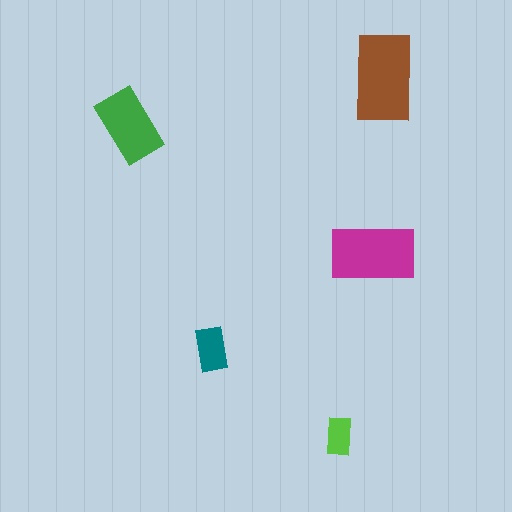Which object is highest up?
The brown rectangle is topmost.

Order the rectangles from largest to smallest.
the brown one, the magenta one, the green one, the teal one, the lime one.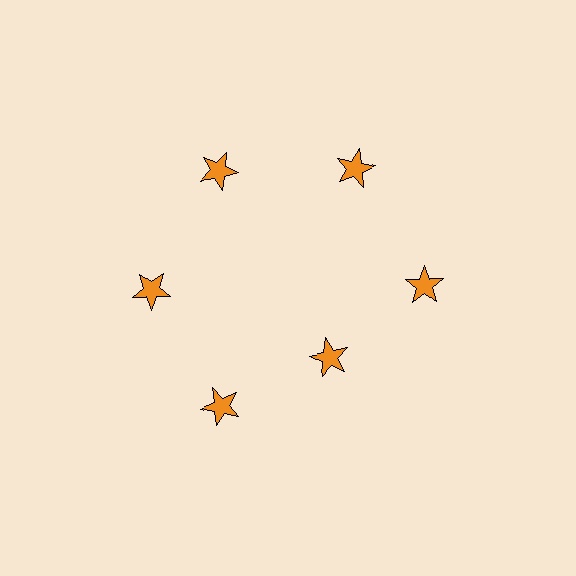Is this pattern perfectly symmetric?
No. The 6 orange stars are arranged in a ring, but one element near the 5 o'clock position is pulled inward toward the center, breaking the 6-fold rotational symmetry.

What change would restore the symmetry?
The symmetry would be restored by moving it outward, back onto the ring so that all 6 stars sit at equal angles and equal distance from the center.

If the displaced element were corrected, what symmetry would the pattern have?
It would have 6-fold rotational symmetry — the pattern would map onto itself every 60 degrees.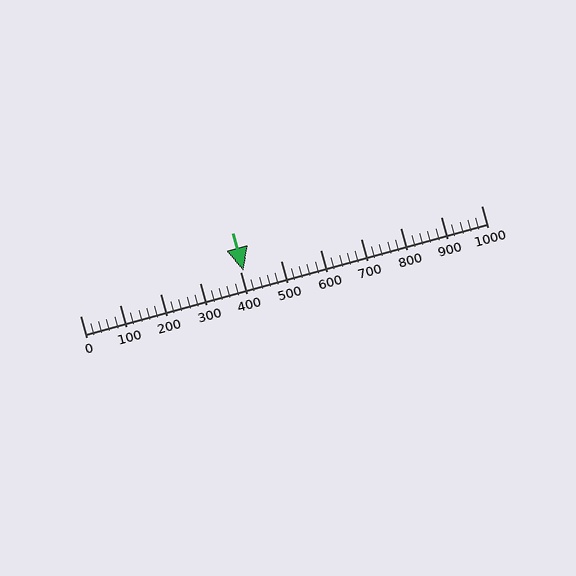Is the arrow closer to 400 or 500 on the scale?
The arrow is closer to 400.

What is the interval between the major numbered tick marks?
The major tick marks are spaced 100 units apart.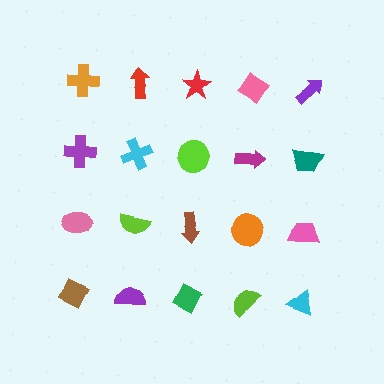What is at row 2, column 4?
A magenta arrow.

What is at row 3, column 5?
A pink trapezoid.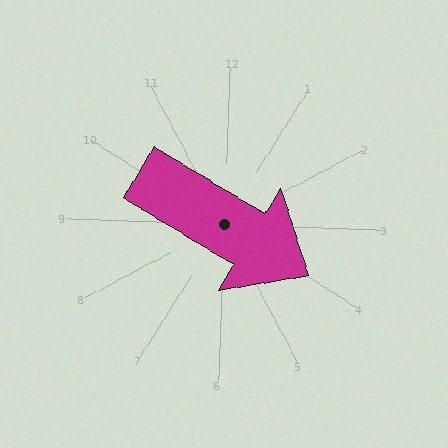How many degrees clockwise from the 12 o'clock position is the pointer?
Approximately 119 degrees.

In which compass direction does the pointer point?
Southeast.